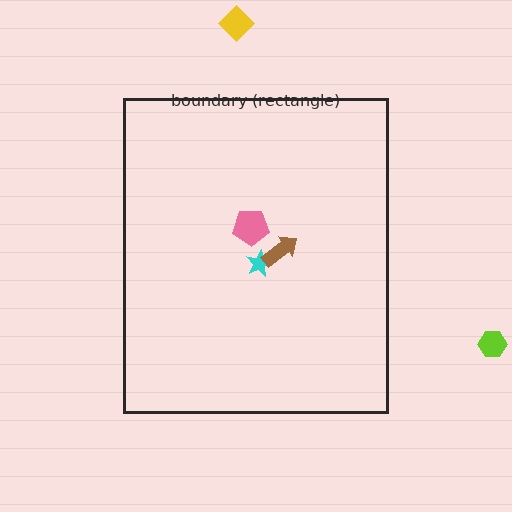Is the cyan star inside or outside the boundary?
Inside.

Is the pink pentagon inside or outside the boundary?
Inside.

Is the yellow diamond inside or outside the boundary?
Outside.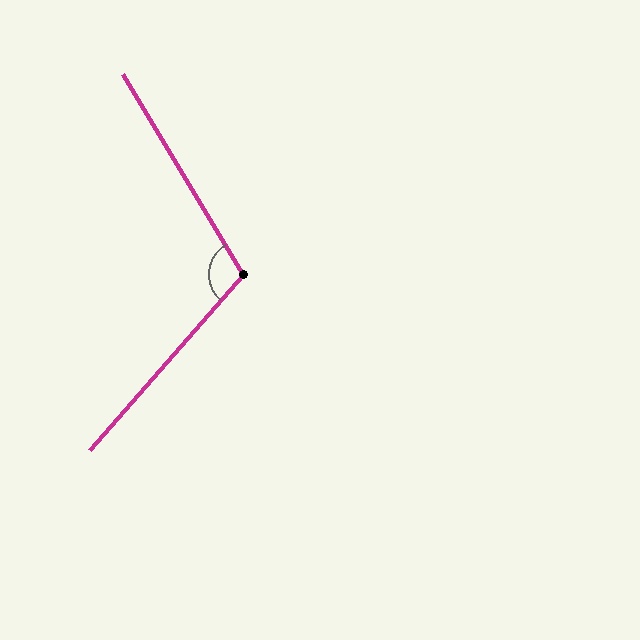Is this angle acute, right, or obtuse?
It is obtuse.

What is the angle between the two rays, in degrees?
Approximately 108 degrees.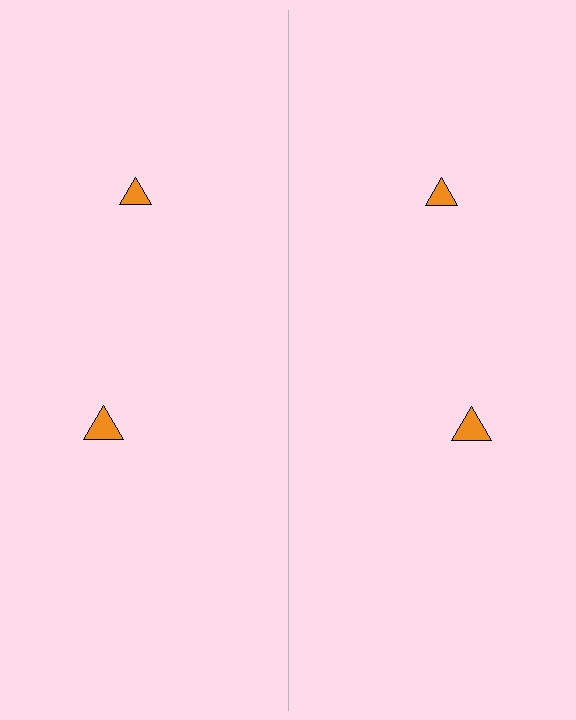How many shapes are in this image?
There are 4 shapes in this image.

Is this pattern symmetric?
Yes, this pattern has bilateral (reflection) symmetry.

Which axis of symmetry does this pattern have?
The pattern has a vertical axis of symmetry running through the center of the image.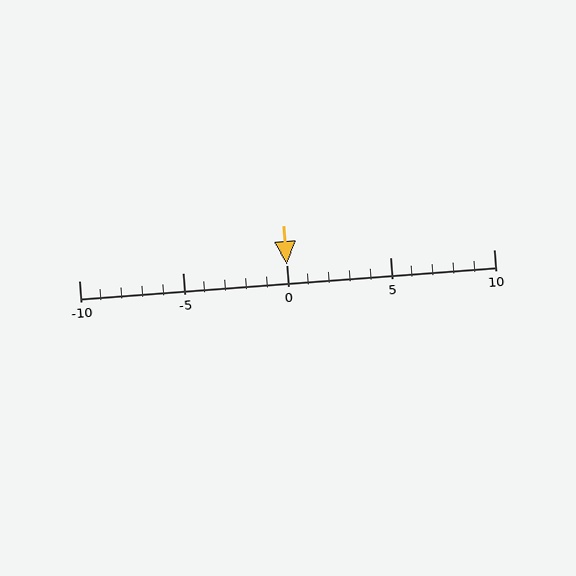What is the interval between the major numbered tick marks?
The major tick marks are spaced 5 units apart.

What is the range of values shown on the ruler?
The ruler shows values from -10 to 10.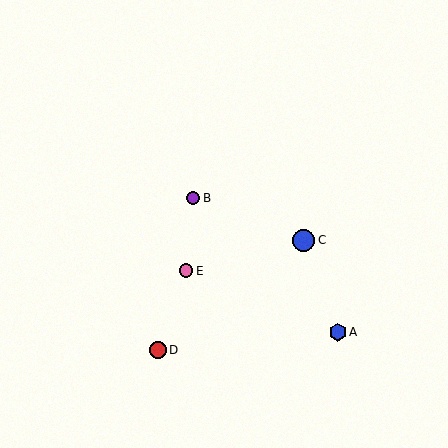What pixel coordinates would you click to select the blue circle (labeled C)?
Click at (304, 240) to select the blue circle C.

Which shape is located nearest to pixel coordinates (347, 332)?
The blue hexagon (labeled A) at (338, 332) is nearest to that location.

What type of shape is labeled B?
Shape B is a purple circle.